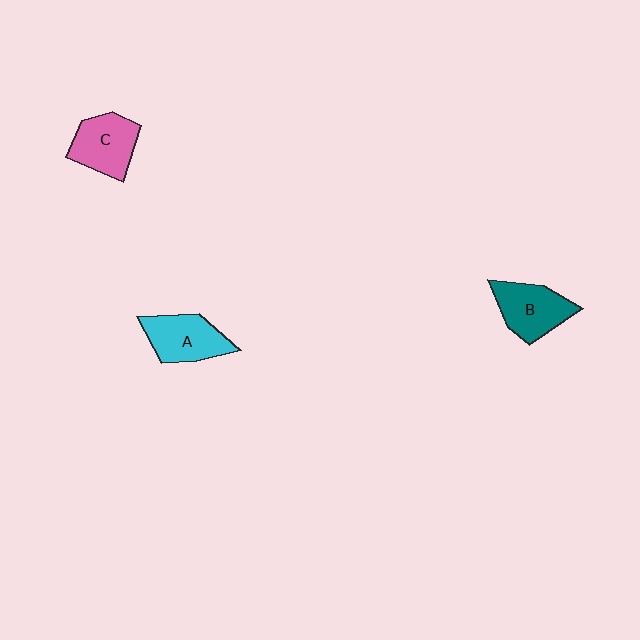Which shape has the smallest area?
Shape C (pink).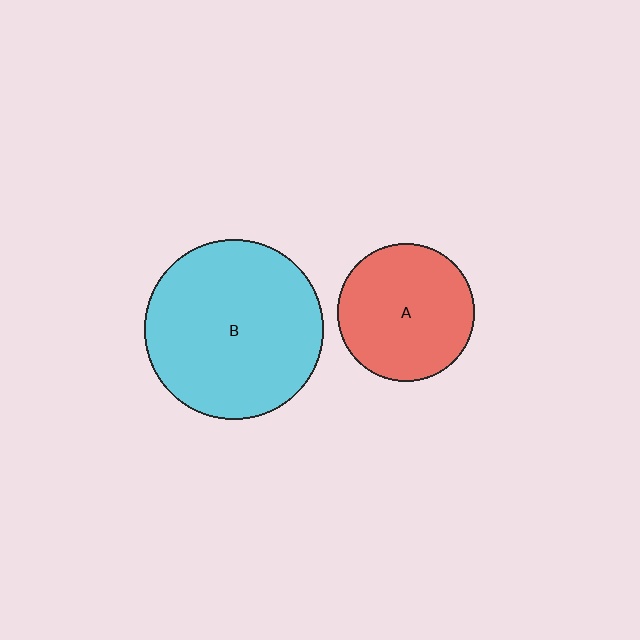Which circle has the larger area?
Circle B (cyan).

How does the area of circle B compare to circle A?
Approximately 1.7 times.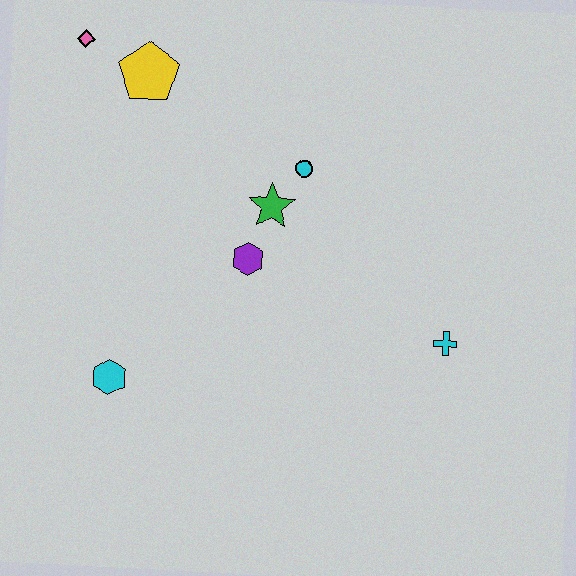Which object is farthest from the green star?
The pink diamond is farthest from the green star.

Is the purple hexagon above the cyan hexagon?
Yes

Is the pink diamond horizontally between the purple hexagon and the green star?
No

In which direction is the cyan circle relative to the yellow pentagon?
The cyan circle is to the right of the yellow pentagon.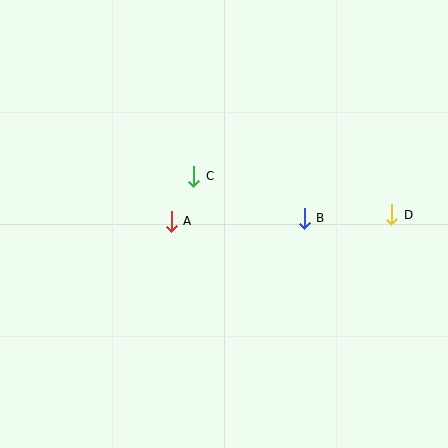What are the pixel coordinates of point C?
Point C is at (194, 176).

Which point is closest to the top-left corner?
Point C is closest to the top-left corner.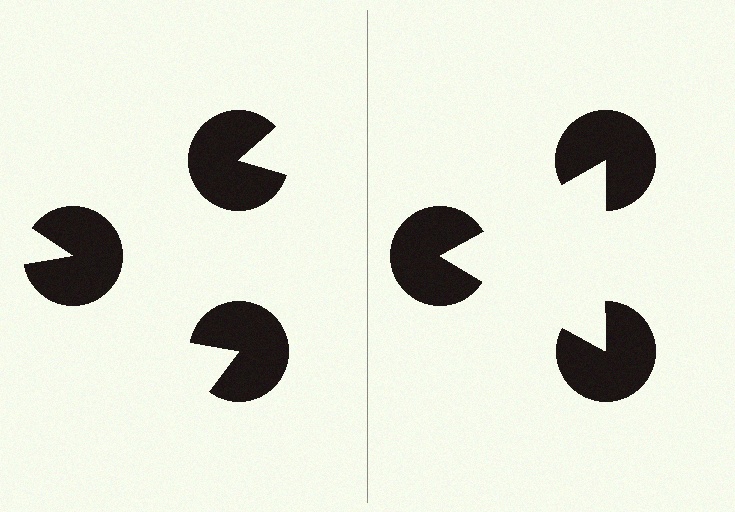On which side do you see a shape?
An illusory triangle appears on the right side. On the left side the wedge cuts are rotated, so no coherent shape forms.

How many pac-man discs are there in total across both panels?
6 — 3 on each side.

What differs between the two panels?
The pac-man discs are positioned identically on both sides; only the wedge orientations differ. On the right they align to a triangle; on the left they are misaligned.